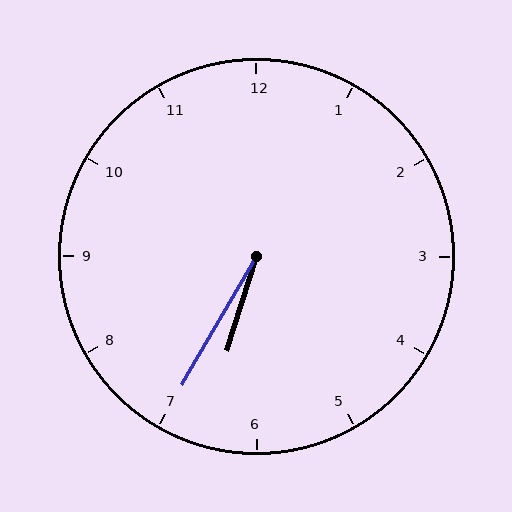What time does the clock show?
6:35.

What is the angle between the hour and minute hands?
Approximately 12 degrees.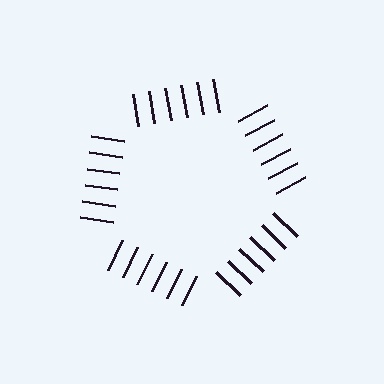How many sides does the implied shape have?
5 sides — the line-ends trace a pentagon.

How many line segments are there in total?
30 — 6 along each of the 5 edges.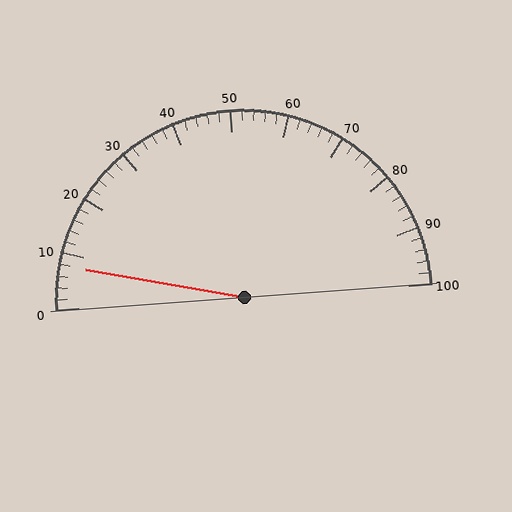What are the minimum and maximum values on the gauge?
The gauge ranges from 0 to 100.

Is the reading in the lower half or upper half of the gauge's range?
The reading is in the lower half of the range (0 to 100).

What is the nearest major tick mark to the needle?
The nearest major tick mark is 10.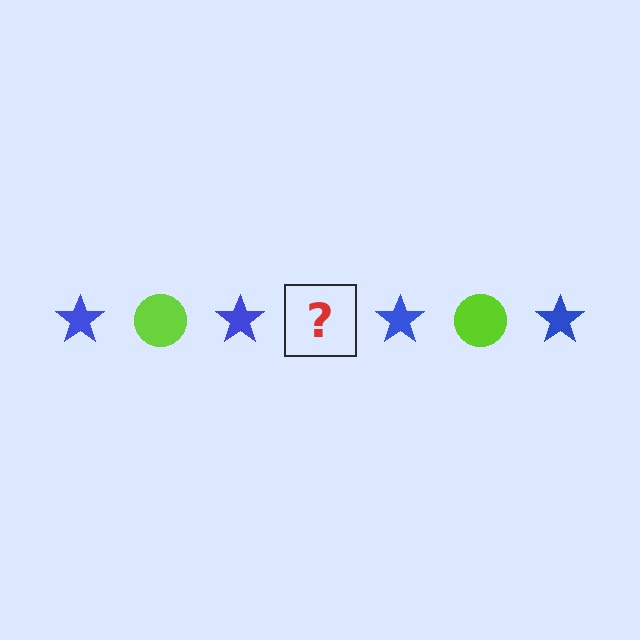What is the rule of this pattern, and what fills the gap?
The rule is that the pattern alternates between blue star and lime circle. The gap should be filled with a lime circle.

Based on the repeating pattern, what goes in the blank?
The blank should be a lime circle.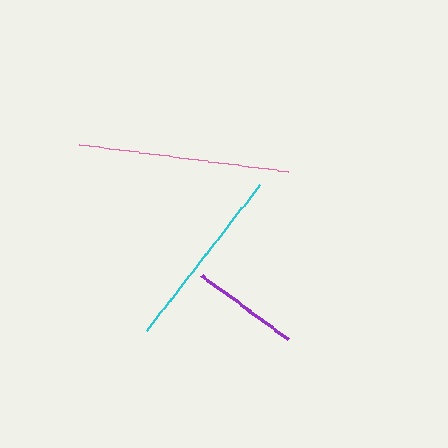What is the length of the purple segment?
The purple segment is approximately 107 pixels long.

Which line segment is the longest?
The pink line is the longest at approximately 210 pixels.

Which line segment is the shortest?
The purple line is the shortest at approximately 107 pixels.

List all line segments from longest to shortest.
From longest to shortest: pink, cyan, purple.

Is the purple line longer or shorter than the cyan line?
The cyan line is longer than the purple line.